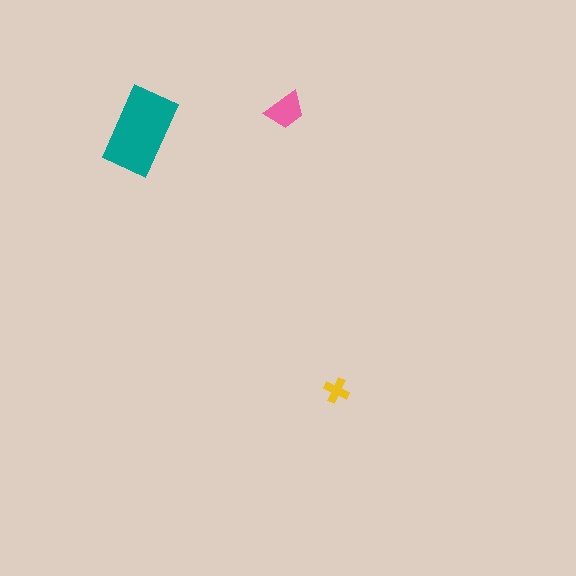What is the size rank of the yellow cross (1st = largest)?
3rd.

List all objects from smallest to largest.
The yellow cross, the pink trapezoid, the teal rectangle.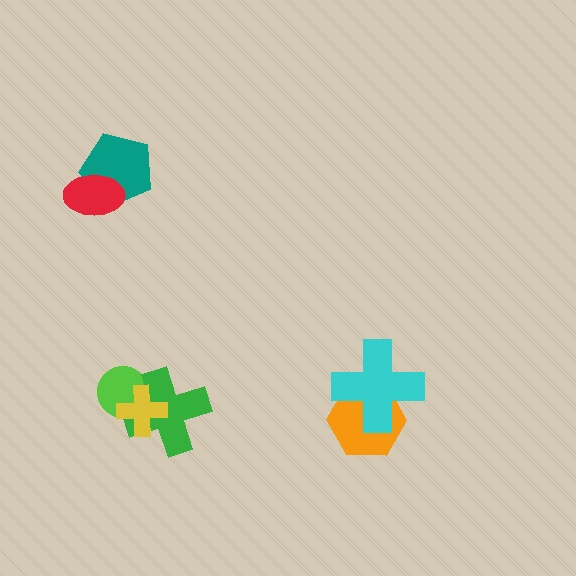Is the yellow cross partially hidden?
No, no other shape covers it.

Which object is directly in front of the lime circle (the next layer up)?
The green cross is directly in front of the lime circle.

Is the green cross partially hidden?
Yes, it is partially covered by another shape.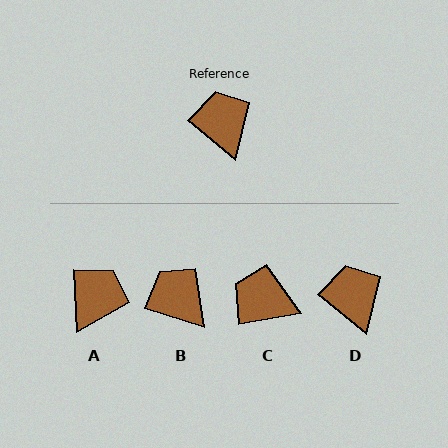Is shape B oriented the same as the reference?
No, it is off by about 23 degrees.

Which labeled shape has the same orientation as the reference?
D.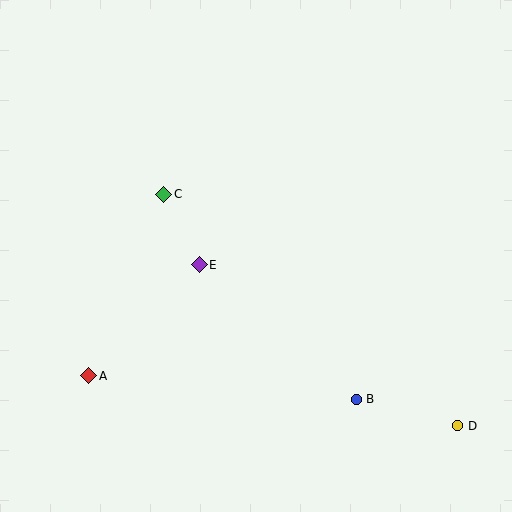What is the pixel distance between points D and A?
The distance between D and A is 372 pixels.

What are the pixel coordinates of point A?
Point A is at (89, 376).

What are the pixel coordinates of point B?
Point B is at (356, 399).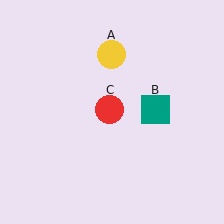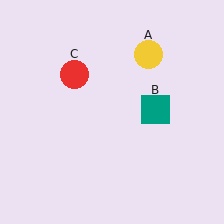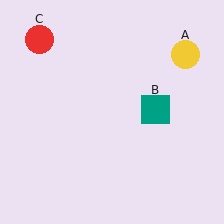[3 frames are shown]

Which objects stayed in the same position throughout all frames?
Teal square (object B) remained stationary.